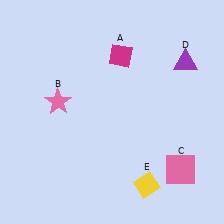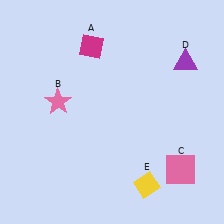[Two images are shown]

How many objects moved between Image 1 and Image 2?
1 object moved between the two images.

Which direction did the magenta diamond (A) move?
The magenta diamond (A) moved left.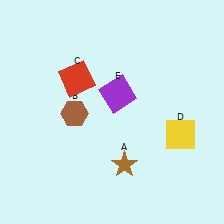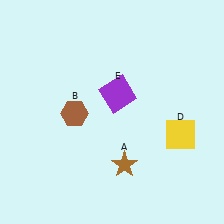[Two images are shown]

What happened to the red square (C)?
The red square (C) was removed in Image 2. It was in the top-left area of Image 1.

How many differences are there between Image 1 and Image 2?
There is 1 difference between the two images.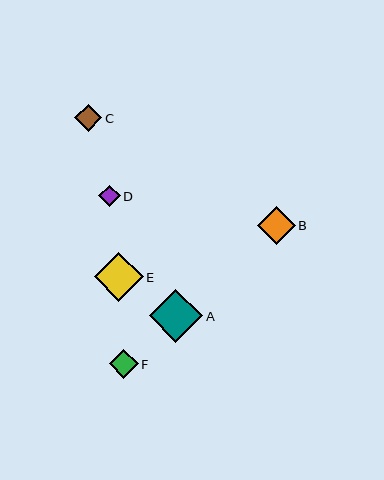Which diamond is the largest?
Diamond A is the largest with a size of approximately 53 pixels.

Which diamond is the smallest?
Diamond D is the smallest with a size of approximately 21 pixels.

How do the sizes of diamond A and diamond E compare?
Diamond A and diamond E are approximately the same size.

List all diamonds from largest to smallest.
From largest to smallest: A, E, B, F, C, D.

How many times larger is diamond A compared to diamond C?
Diamond A is approximately 2.0 times the size of diamond C.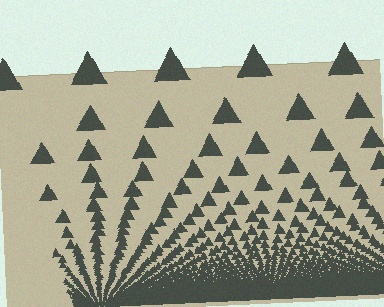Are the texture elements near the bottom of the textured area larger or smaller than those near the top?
Smaller. The gradient is inverted — elements near the bottom are smaller and denser.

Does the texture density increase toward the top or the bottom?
Density increases toward the bottom.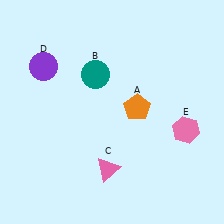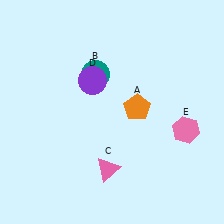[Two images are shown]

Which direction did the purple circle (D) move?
The purple circle (D) moved right.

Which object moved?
The purple circle (D) moved right.